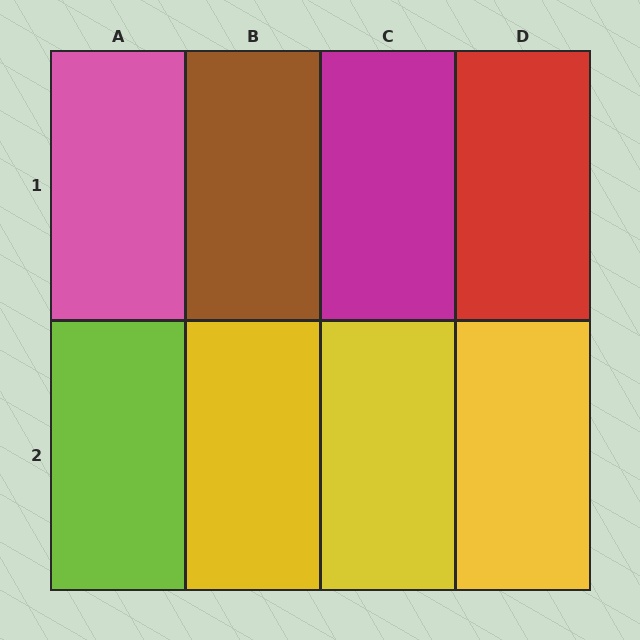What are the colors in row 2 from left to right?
Lime, yellow, yellow, yellow.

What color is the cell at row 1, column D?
Red.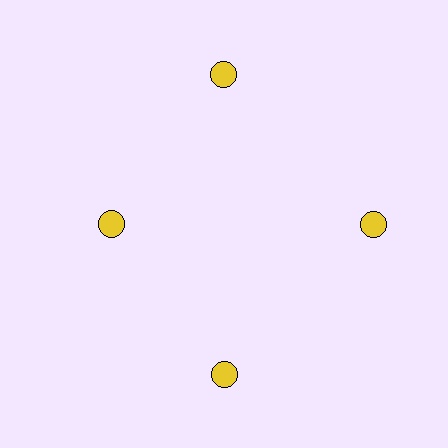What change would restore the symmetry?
The symmetry would be restored by moving it outward, back onto the ring so that all 4 circles sit at equal angles and equal distance from the center.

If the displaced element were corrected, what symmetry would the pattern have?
It would have 4-fold rotational symmetry — the pattern would map onto itself every 90 degrees.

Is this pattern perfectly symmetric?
No. The 4 yellow circles are arranged in a ring, but one element near the 9 o'clock position is pulled inward toward the center, breaking the 4-fold rotational symmetry.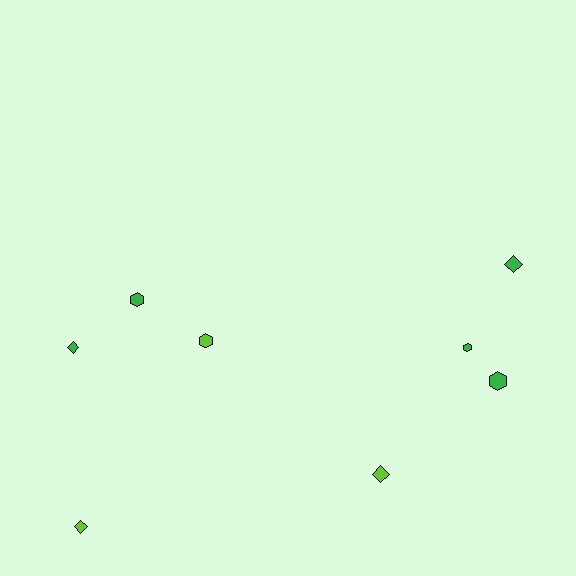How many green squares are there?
There are no green squares.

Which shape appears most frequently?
Diamond, with 4 objects.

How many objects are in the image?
There are 8 objects.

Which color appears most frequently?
Green, with 5 objects.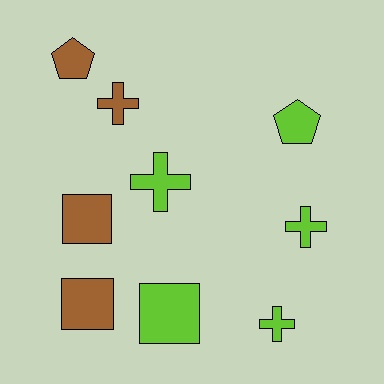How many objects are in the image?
There are 9 objects.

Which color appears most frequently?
Lime, with 5 objects.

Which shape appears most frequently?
Cross, with 4 objects.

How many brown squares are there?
There are 2 brown squares.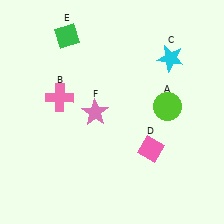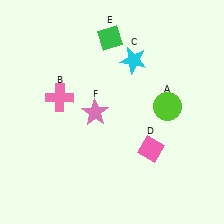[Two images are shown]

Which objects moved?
The objects that moved are: the cyan star (C), the green diamond (E).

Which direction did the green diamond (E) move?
The green diamond (E) moved right.